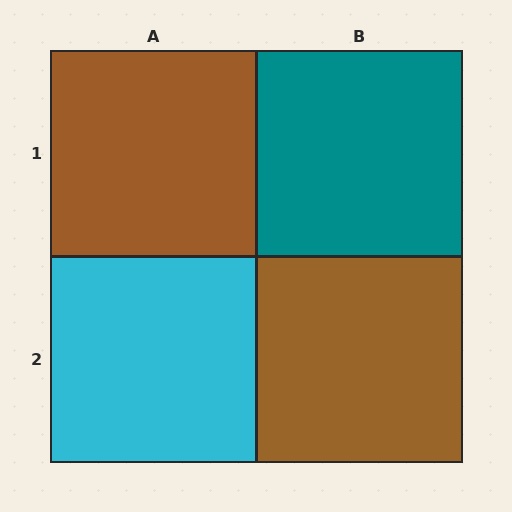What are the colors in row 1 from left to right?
Brown, teal.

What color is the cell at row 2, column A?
Cyan.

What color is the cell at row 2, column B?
Brown.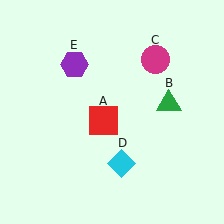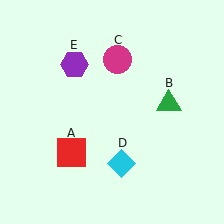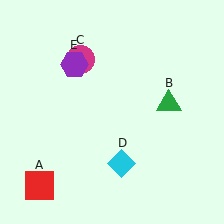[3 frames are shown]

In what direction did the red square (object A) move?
The red square (object A) moved down and to the left.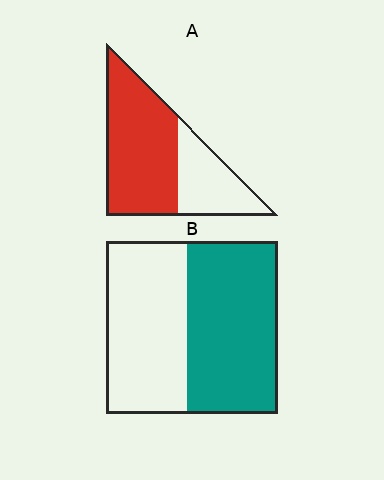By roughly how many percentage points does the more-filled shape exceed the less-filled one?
By roughly 15 percentage points (A over B).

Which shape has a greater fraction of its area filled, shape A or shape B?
Shape A.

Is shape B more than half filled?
Roughly half.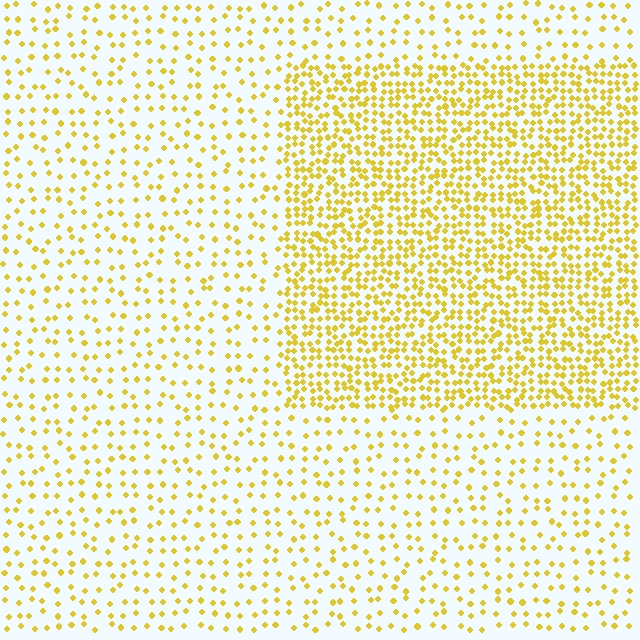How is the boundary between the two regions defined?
The boundary is defined by a change in element density (approximately 2.7x ratio). All elements are the same color, size, and shape.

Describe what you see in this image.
The image contains small yellow elements arranged at two different densities. A rectangle-shaped region is visible where the elements are more densely packed than the surrounding area.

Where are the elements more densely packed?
The elements are more densely packed inside the rectangle boundary.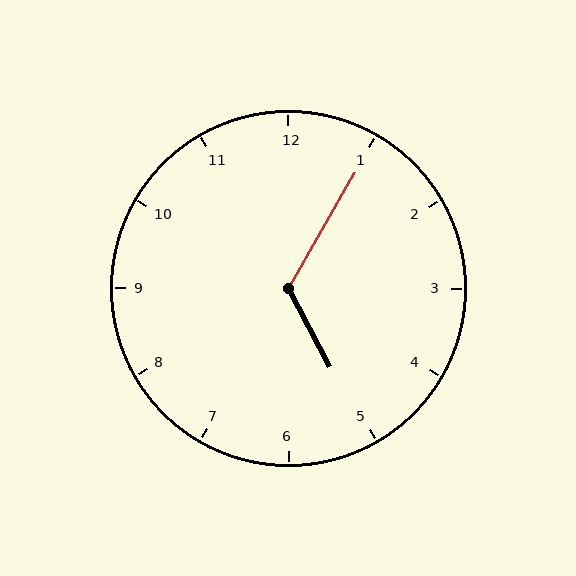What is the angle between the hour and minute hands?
Approximately 122 degrees.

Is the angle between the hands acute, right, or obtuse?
It is obtuse.